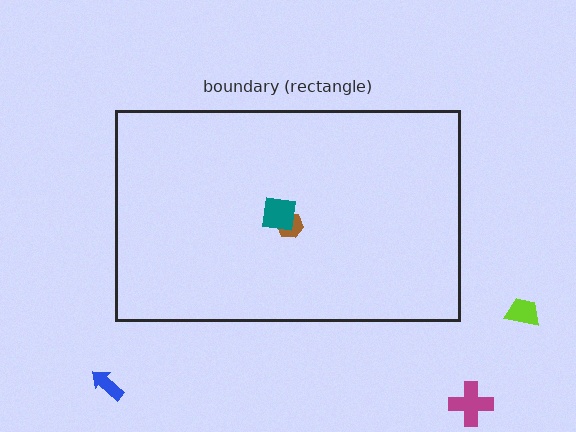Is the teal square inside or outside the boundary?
Inside.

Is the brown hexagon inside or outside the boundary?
Inside.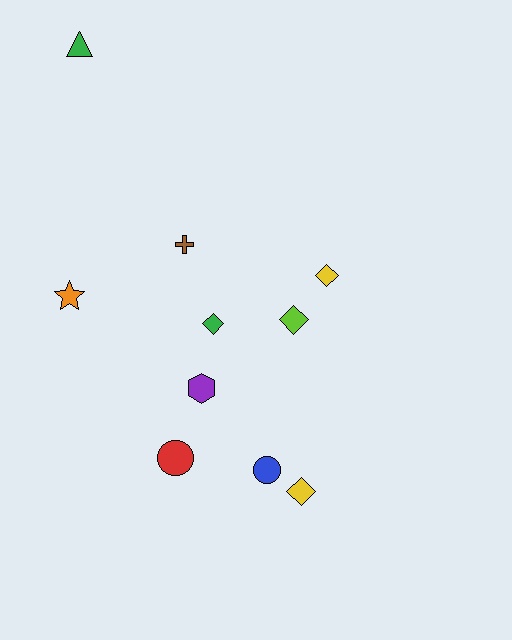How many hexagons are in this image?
There is 1 hexagon.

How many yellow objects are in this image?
There are 2 yellow objects.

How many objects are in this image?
There are 10 objects.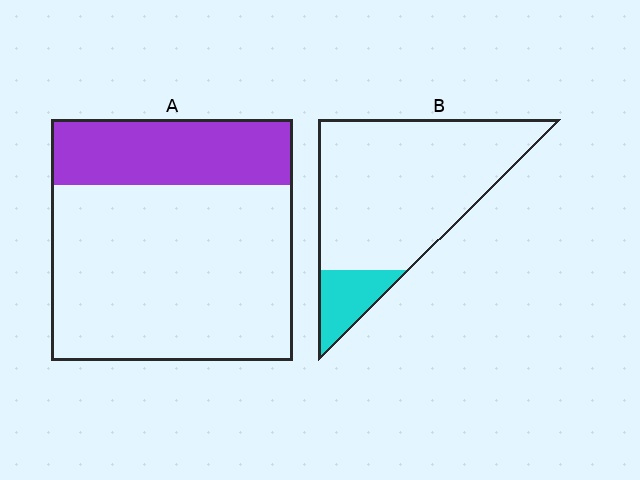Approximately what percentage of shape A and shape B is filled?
A is approximately 25% and B is approximately 15%.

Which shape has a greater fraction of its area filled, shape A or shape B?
Shape A.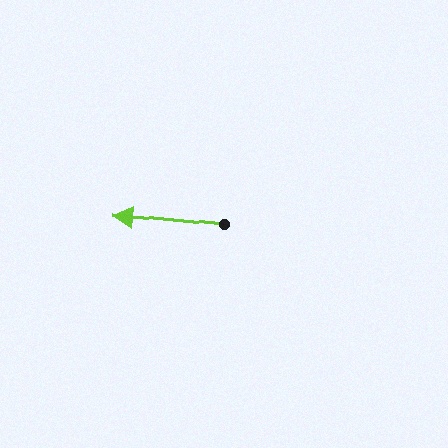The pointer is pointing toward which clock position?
Roughly 9 o'clock.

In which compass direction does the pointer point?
West.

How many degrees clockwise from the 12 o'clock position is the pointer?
Approximately 275 degrees.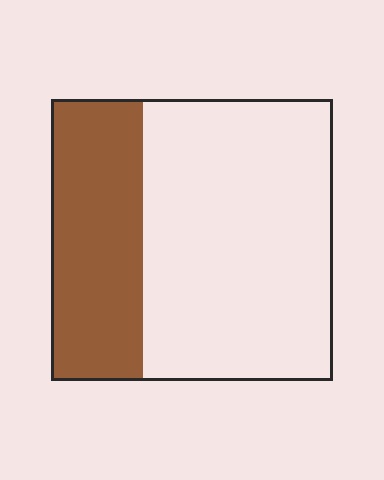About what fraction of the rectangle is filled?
About one third (1/3).